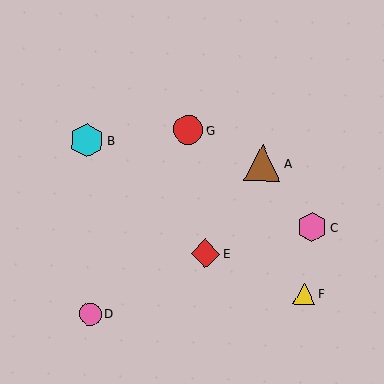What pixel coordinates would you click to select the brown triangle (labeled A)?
Click at (263, 163) to select the brown triangle A.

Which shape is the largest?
The brown triangle (labeled A) is the largest.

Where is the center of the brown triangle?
The center of the brown triangle is at (263, 163).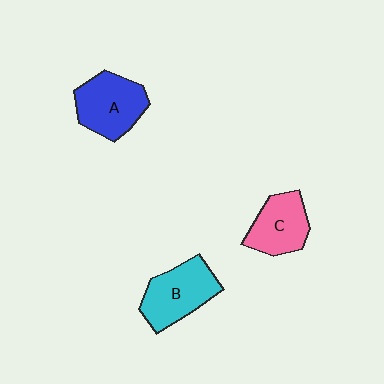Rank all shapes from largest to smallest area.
From largest to smallest: B (cyan), A (blue), C (pink).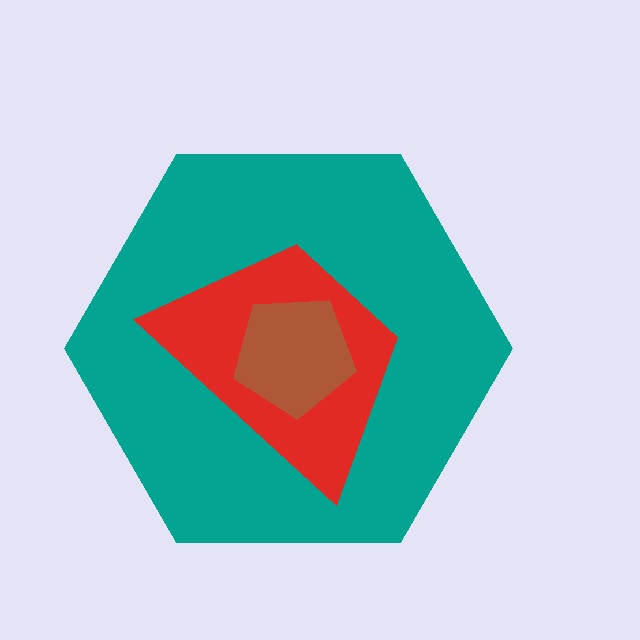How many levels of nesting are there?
3.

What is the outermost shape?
The teal hexagon.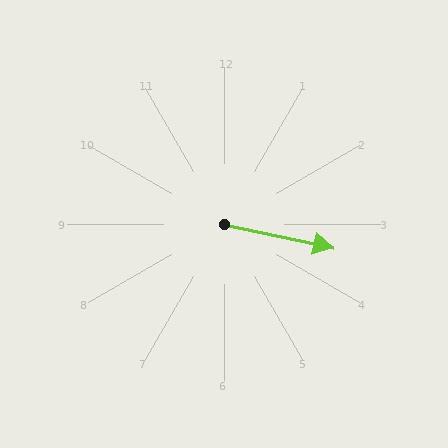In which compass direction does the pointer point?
East.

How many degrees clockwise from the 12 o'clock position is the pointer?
Approximately 102 degrees.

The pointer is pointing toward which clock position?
Roughly 3 o'clock.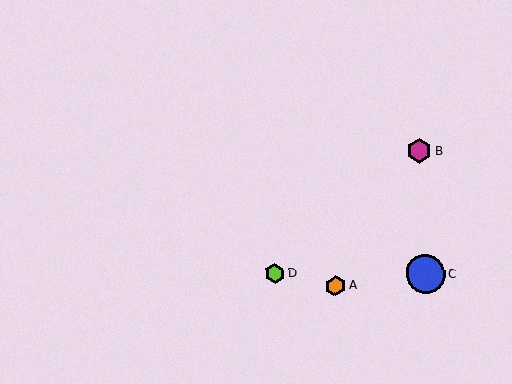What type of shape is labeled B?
Shape B is a magenta hexagon.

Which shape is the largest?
The blue circle (labeled C) is the largest.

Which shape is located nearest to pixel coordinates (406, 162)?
The magenta hexagon (labeled B) at (419, 151) is nearest to that location.